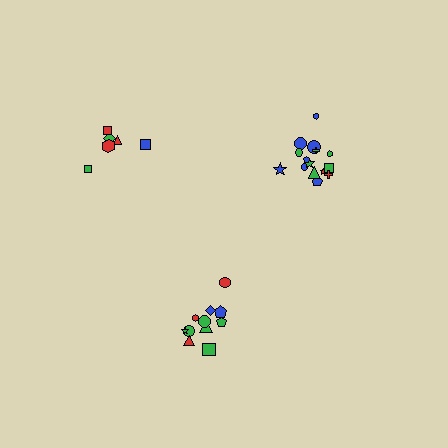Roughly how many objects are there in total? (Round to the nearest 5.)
Roughly 35 objects in total.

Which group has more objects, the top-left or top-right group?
The top-right group.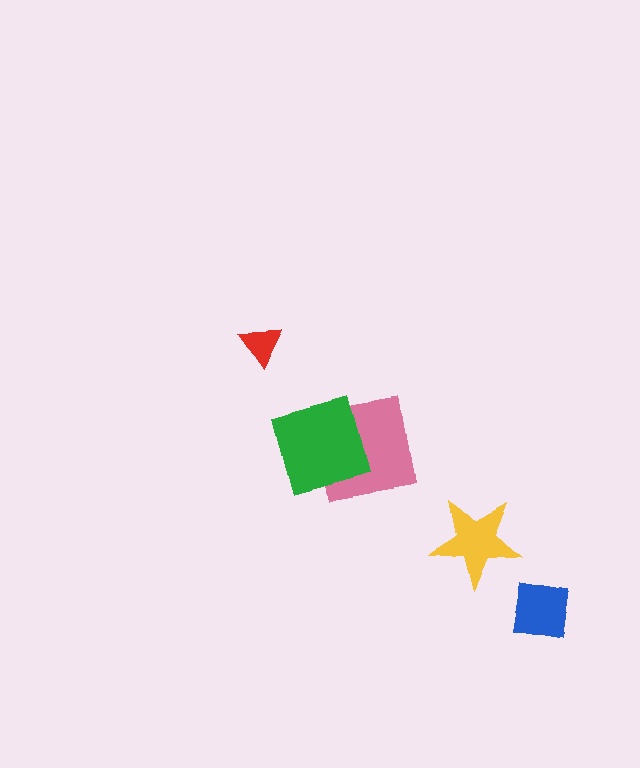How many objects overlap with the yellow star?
0 objects overlap with the yellow star.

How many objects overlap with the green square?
1 object overlaps with the green square.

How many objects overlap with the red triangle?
0 objects overlap with the red triangle.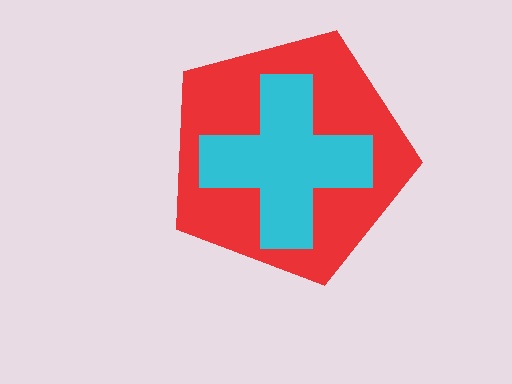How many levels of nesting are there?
2.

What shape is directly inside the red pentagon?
The cyan cross.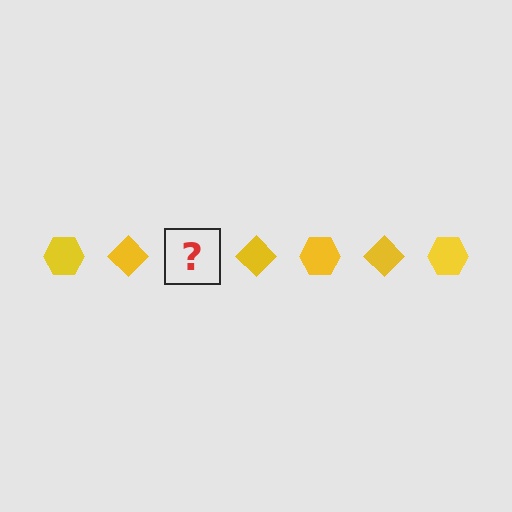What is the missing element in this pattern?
The missing element is a yellow hexagon.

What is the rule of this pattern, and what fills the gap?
The rule is that the pattern cycles through hexagon, diamond shapes in yellow. The gap should be filled with a yellow hexagon.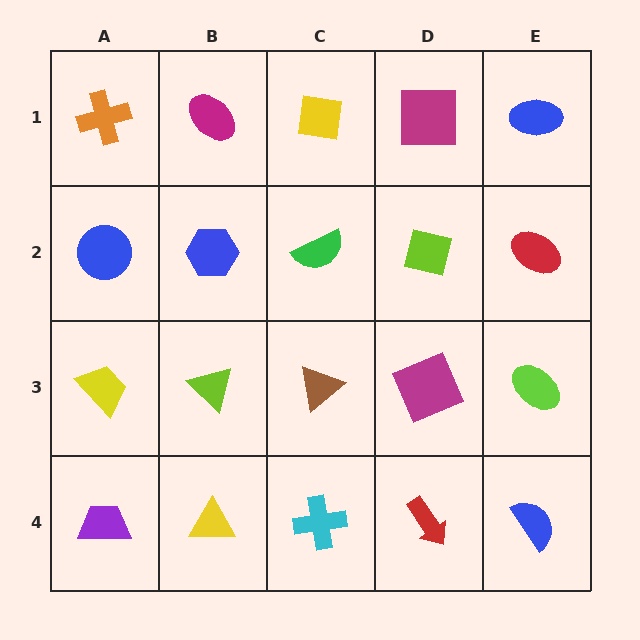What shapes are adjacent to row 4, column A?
A yellow trapezoid (row 3, column A), a yellow triangle (row 4, column B).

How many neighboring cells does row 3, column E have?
3.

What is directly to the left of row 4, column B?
A purple trapezoid.